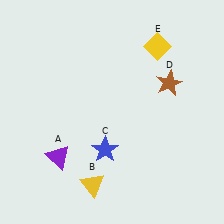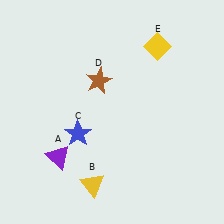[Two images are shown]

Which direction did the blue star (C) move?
The blue star (C) moved left.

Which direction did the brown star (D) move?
The brown star (D) moved left.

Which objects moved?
The objects that moved are: the blue star (C), the brown star (D).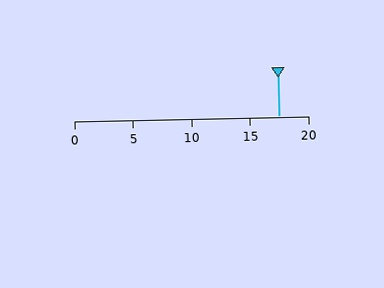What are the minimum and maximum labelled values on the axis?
The axis runs from 0 to 20.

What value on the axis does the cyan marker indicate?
The marker indicates approximately 17.5.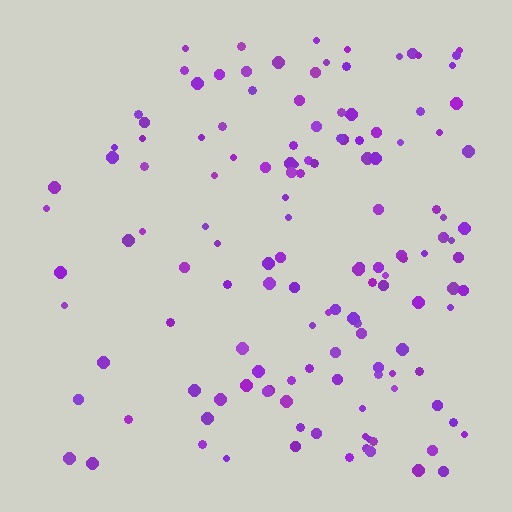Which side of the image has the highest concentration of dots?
The right.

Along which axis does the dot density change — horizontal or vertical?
Horizontal.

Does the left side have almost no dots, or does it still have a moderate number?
Still a moderate number, just noticeably fewer than the right.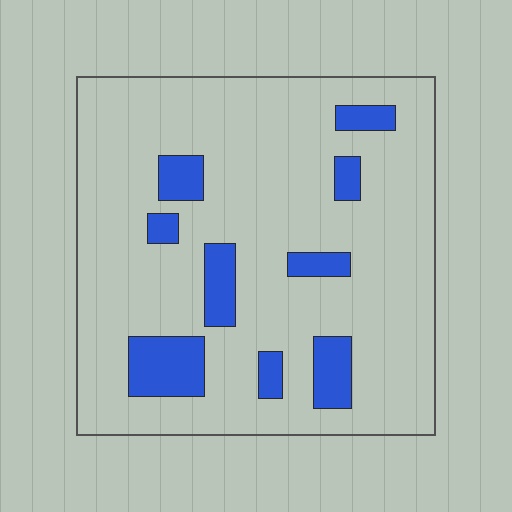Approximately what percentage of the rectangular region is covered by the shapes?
Approximately 15%.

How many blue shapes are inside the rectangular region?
9.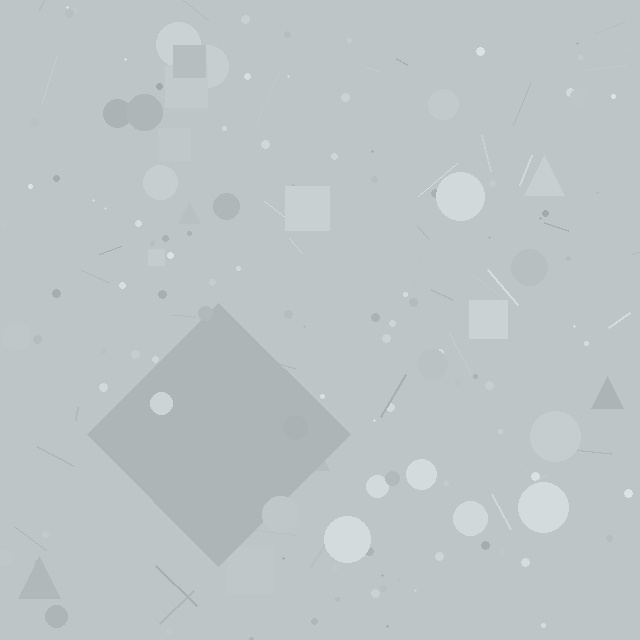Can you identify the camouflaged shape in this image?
The camouflaged shape is a diamond.